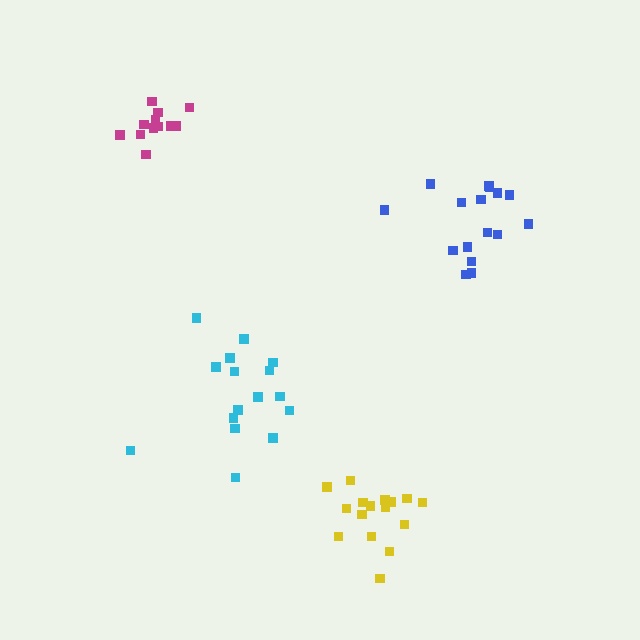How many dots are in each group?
Group 1: 16 dots, Group 2: 17 dots, Group 3: 16 dots, Group 4: 12 dots (61 total).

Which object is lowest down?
The yellow cluster is bottommost.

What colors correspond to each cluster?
The clusters are colored: cyan, yellow, blue, magenta.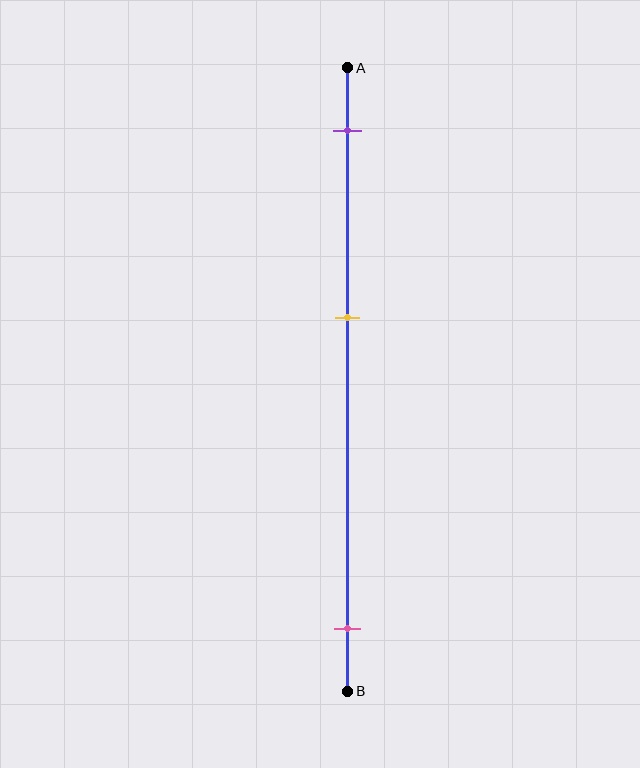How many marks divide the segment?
There are 3 marks dividing the segment.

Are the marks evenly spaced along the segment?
No, the marks are not evenly spaced.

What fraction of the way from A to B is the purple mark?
The purple mark is approximately 10% (0.1) of the way from A to B.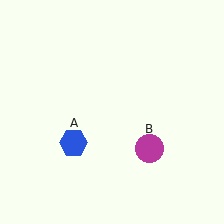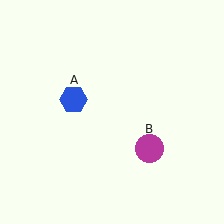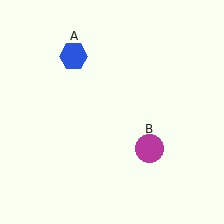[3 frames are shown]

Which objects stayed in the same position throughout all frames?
Magenta circle (object B) remained stationary.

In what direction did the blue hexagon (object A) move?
The blue hexagon (object A) moved up.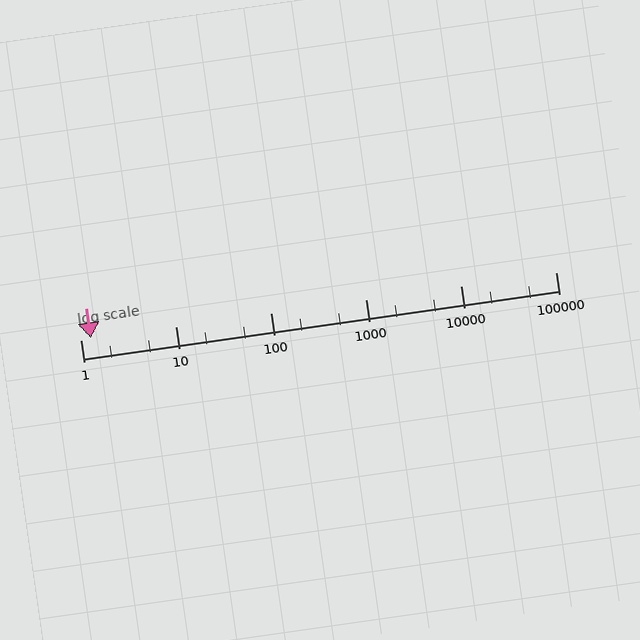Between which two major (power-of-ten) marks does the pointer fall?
The pointer is between 1 and 10.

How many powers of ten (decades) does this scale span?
The scale spans 5 decades, from 1 to 100000.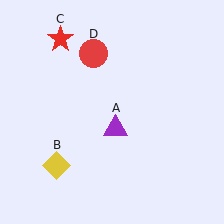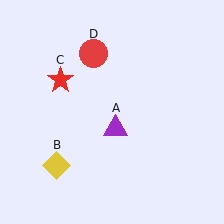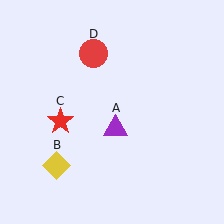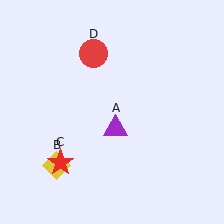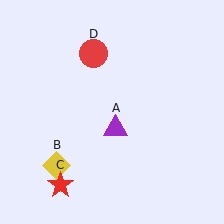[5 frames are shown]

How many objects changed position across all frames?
1 object changed position: red star (object C).